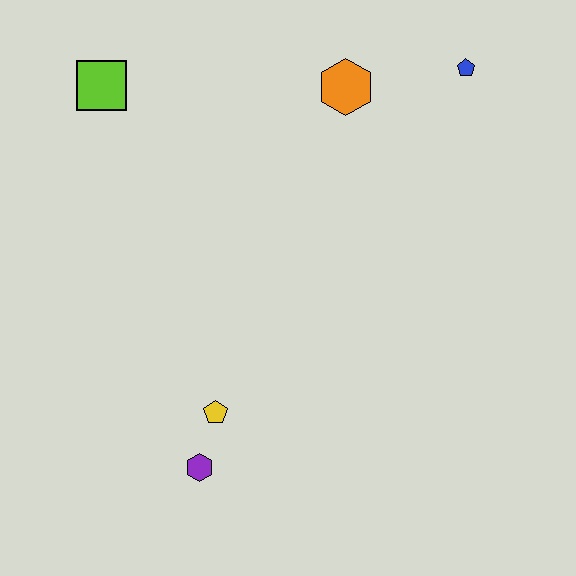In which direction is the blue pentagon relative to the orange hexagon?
The blue pentagon is to the right of the orange hexagon.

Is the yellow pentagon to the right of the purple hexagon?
Yes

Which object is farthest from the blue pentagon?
The purple hexagon is farthest from the blue pentagon.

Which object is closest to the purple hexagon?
The yellow pentagon is closest to the purple hexagon.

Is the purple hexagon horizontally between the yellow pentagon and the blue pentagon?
No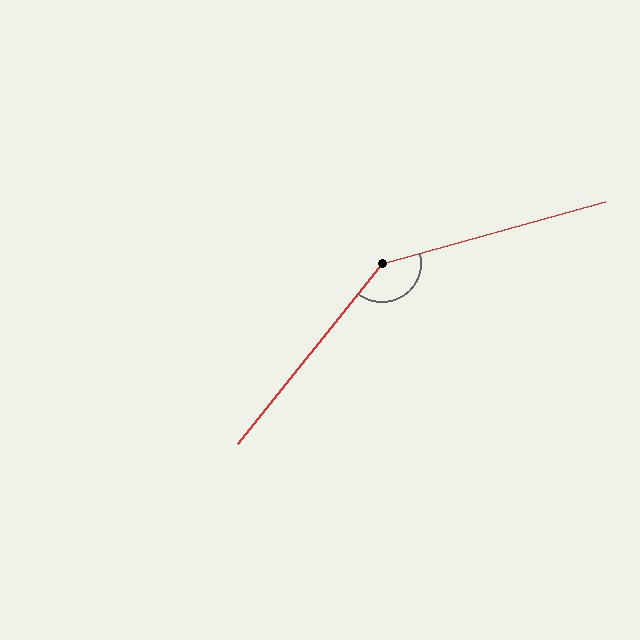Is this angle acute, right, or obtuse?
It is obtuse.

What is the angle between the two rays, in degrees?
Approximately 144 degrees.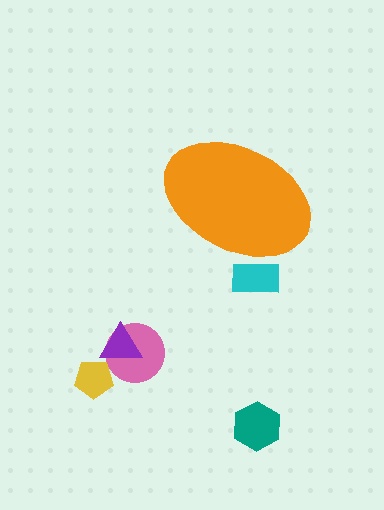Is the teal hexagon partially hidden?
No, the teal hexagon is fully visible.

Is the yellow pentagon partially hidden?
No, the yellow pentagon is fully visible.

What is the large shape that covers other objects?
An orange ellipse.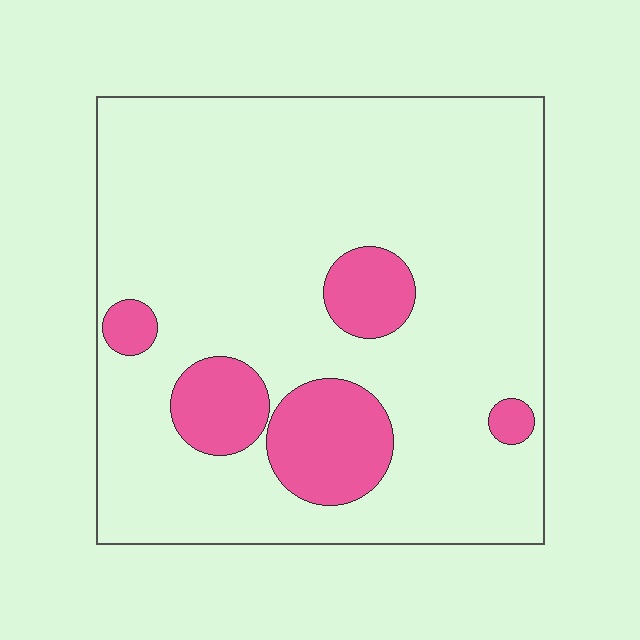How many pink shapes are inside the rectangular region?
5.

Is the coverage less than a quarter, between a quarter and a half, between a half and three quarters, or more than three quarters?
Less than a quarter.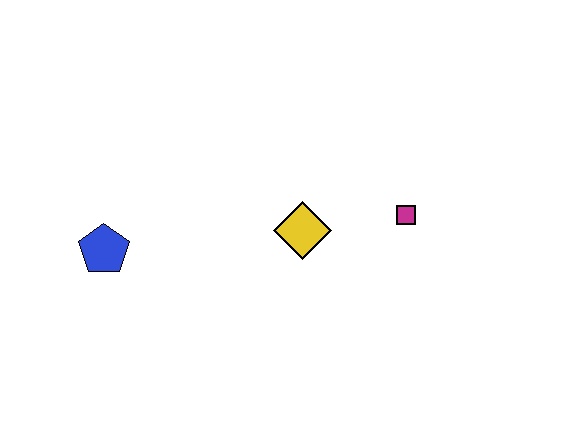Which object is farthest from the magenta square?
The blue pentagon is farthest from the magenta square.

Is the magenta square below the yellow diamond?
No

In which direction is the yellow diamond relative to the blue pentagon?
The yellow diamond is to the right of the blue pentagon.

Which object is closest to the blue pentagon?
The yellow diamond is closest to the blue pentagon.